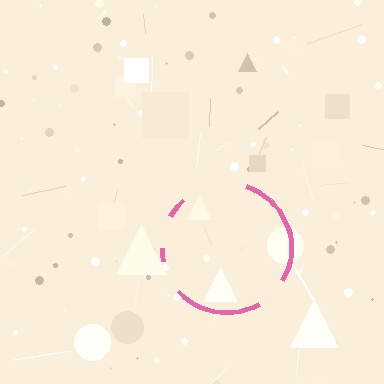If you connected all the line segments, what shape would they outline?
They would outline a circle.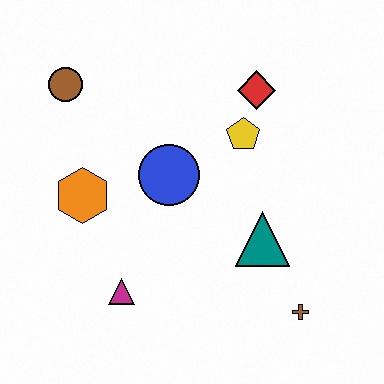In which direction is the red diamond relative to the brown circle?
The red diamond is to the right of the brown circle.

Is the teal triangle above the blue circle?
No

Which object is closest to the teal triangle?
The brown cross is closest to the teal triangle.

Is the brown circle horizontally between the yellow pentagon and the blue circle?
No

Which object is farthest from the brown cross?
The brown circle is farthest from the brown cross.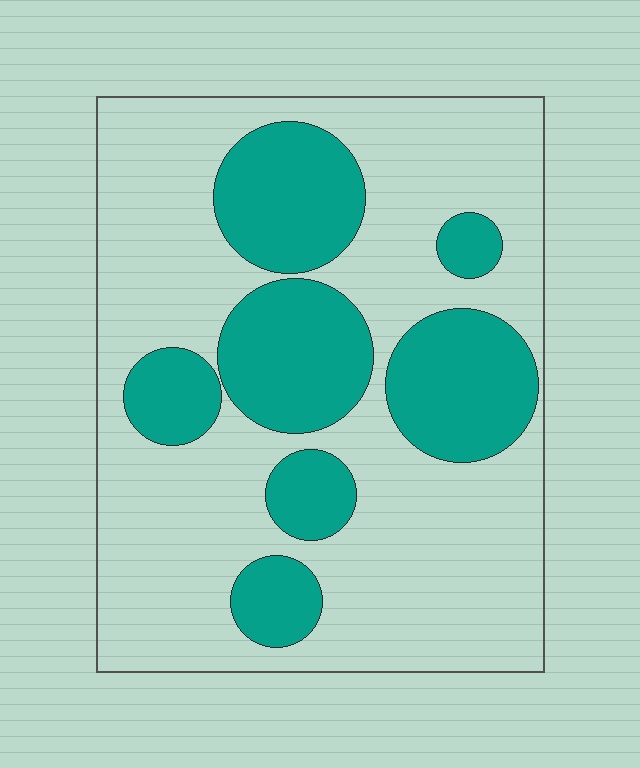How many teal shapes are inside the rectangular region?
7.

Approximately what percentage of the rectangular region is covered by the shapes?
Approximately 30%.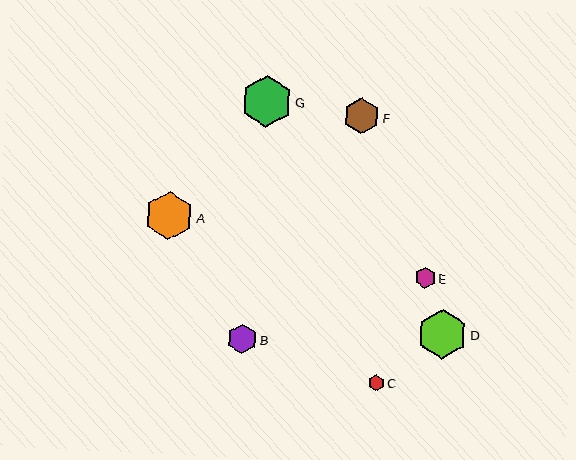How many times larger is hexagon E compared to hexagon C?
Hexagon E is approximately 1.3 times the size of hexagon C.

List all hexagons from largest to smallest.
From largest to smallest: G, D, A, F, B, E, C.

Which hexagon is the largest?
Hexagon G is the largest with a size of approximately 51 pixels.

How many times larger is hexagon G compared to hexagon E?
Hexagon G is approximately 2.5 times the size of hexagon E.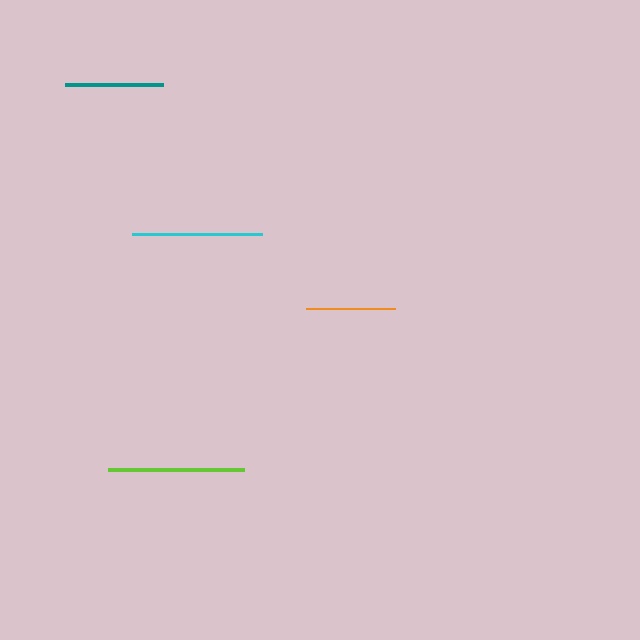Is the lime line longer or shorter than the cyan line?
The lime line is longer than the cyan line.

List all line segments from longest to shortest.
From longest to shortest: lime, cyan, teal, orange.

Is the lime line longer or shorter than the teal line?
The lime line is longer than the teal line.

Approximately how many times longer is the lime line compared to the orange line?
The lime line is approximately 1.5 times the length of the orange line.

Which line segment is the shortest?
The orange line is the shortest at approximately 89 pixels.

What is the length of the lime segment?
The lime segment is approximately 136 pixels long.